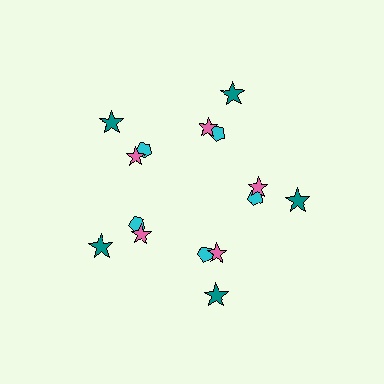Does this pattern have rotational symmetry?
Yes, this pattern has 5-fold rotational symmetry. It looks the same after rotating 72 degrees around the center.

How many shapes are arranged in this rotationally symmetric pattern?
There are 15 shapes, arranged in 5 groups of 3.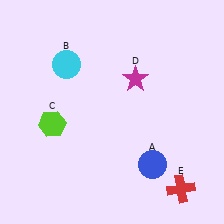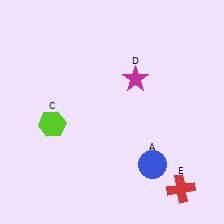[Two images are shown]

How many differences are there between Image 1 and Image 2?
There is 1 difference between the two images.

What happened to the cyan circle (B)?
The cyan circle (B) was removed in Image 2. It was in the top-left area of Image 1.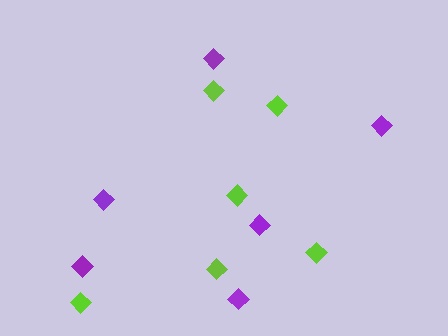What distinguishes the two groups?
There are 2 groups: one group of purple diamonds (6) and one group of lime diamonds (6).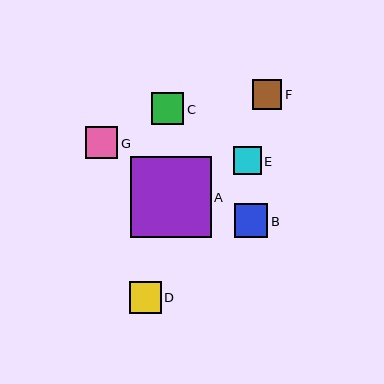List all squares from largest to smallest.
From largest to smallest: A, B, G, C, D, F, E.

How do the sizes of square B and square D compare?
Square B and square D are approximately the same size.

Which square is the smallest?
Square E is the smallest with a size of approximately 28 pixels.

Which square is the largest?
Square A is the largest with a size of approximately 81 pixels.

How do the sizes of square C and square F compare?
Square C and square F are approximately the same size.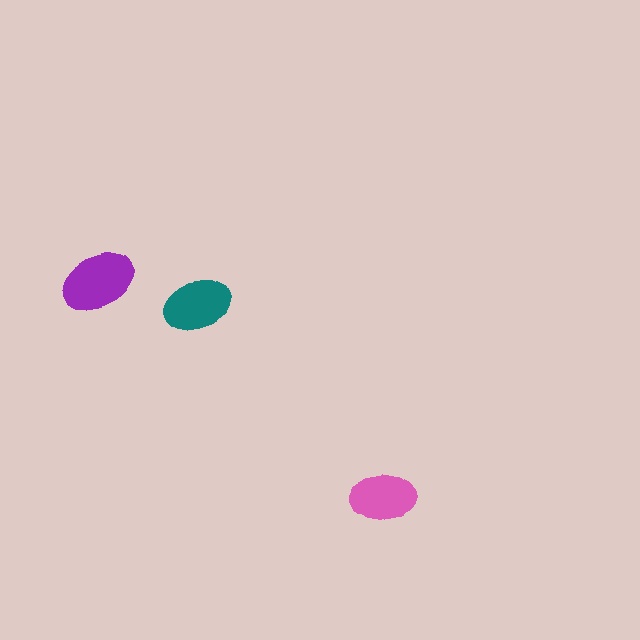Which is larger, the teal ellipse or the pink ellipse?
The teal one.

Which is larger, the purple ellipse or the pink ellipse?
The purple one.